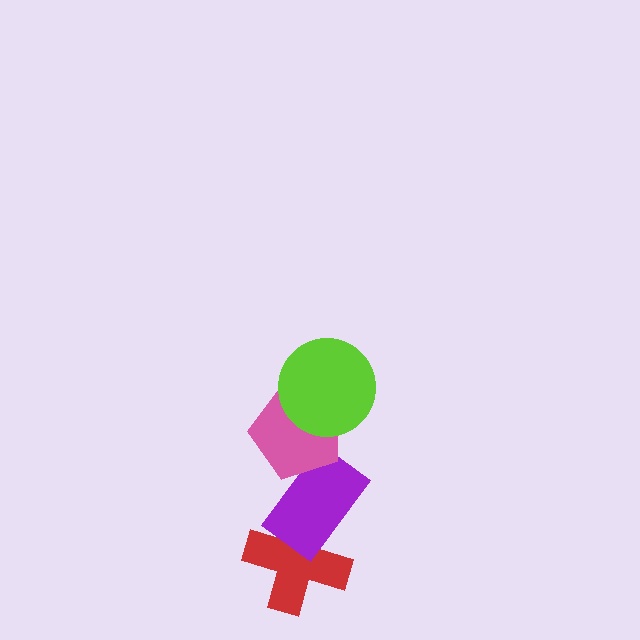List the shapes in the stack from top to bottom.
From top to bottom: the lime circle, the pink pentagon, the purple rectangle, the red cross.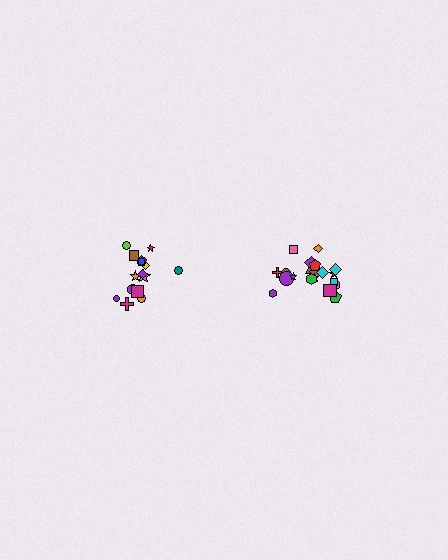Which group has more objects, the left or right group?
The right group.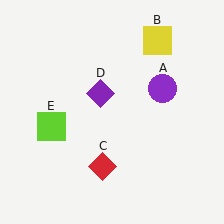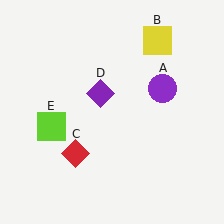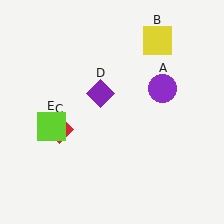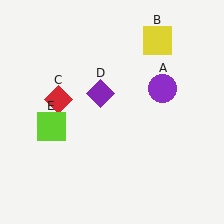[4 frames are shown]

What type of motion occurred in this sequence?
The red diamond (object C) rotated clockwise around the center of the scene.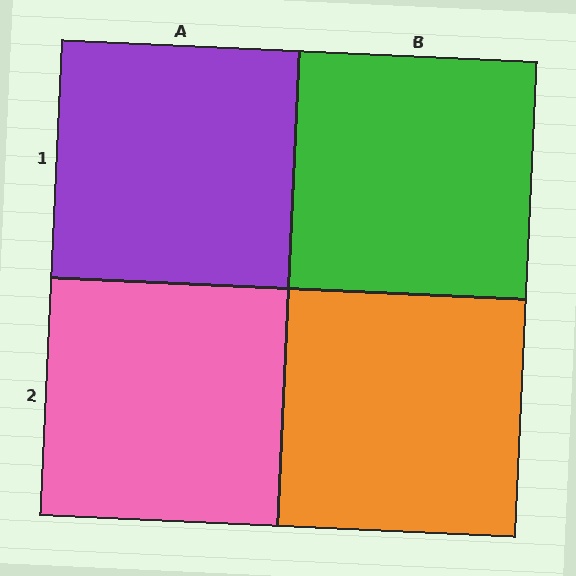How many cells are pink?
1 cell is pink.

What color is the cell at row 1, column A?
Purple.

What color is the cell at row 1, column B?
Green.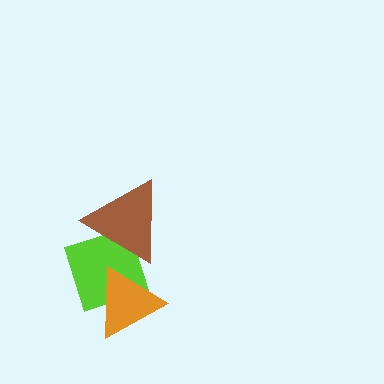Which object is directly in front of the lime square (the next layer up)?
The brown triangle is directly in front of the lime square.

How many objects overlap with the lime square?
2 objects overlap with the lime square.